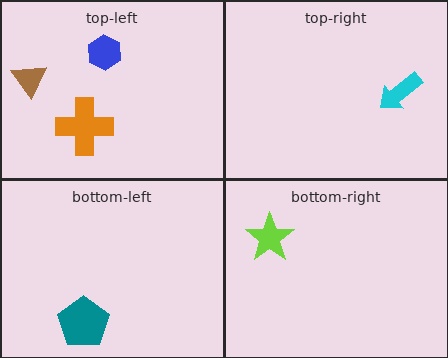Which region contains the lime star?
The bottom-right region.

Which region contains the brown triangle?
The top-left region.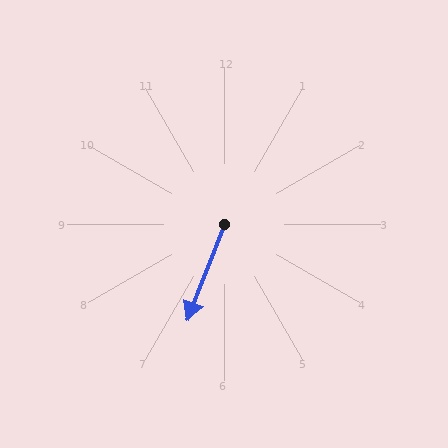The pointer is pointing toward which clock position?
Roughly 7 o'clock.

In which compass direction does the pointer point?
South.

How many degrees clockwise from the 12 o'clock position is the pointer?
Approximately 201 degrees.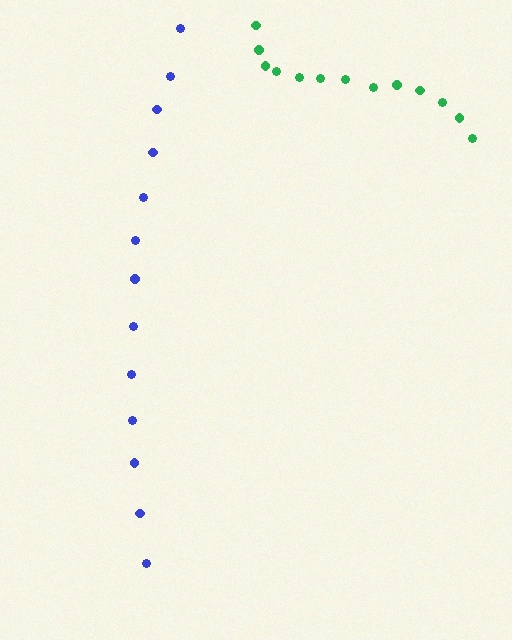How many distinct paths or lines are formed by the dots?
There are 2 distinct paths.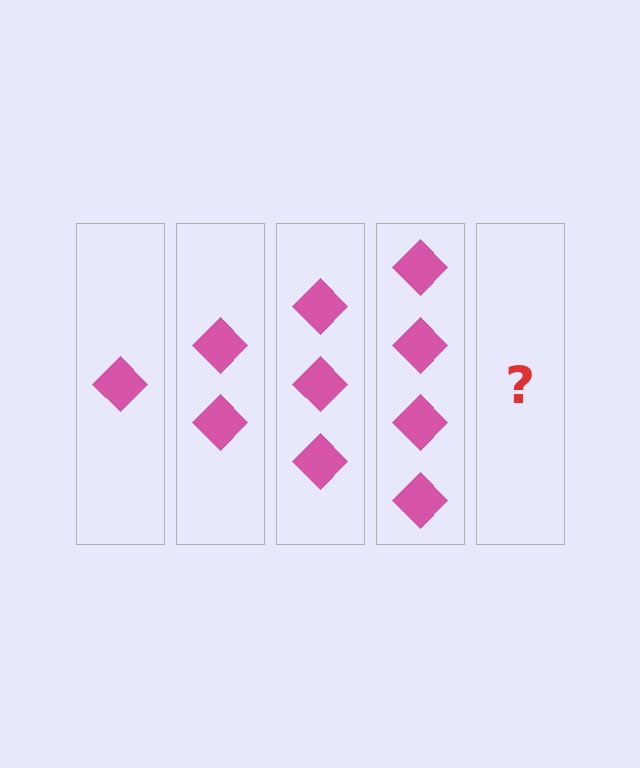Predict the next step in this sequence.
The next step is 5 diamonds.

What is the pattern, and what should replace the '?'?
The pattern is that each step adds one more diamond. The '?' should be 5 diamonds.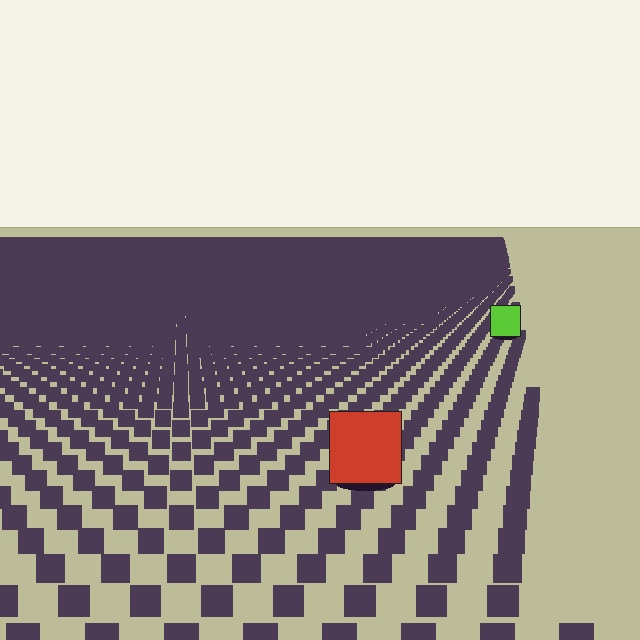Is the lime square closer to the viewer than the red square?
No. The red square is closer — you can tell from the texture gradient: the ground texture is coarser near it.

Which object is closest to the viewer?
The red square is closest. The texture marks near it are larger and more spread out.